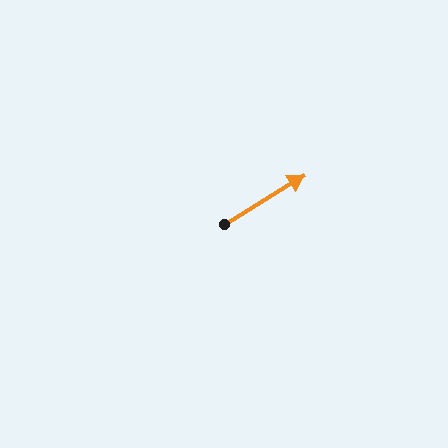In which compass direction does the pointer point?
Northeast.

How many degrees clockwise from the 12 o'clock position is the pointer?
Approximately 59 degrees.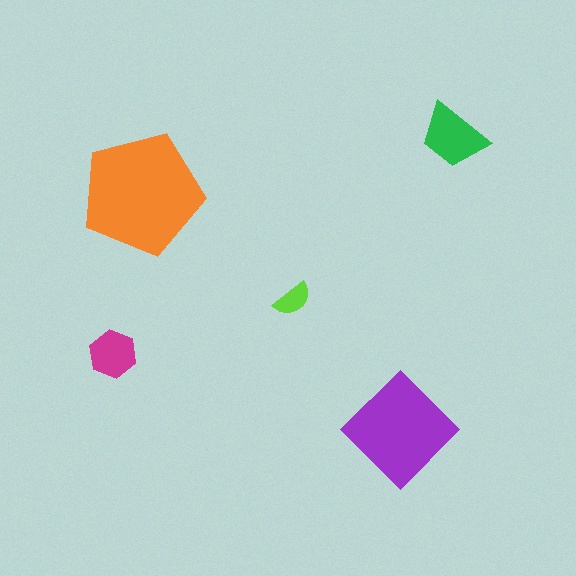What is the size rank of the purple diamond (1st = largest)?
2nd.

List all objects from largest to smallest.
The orange pentagon, the purple diamond, the green trapezoid, the magenta hexagon, the lime semicircle.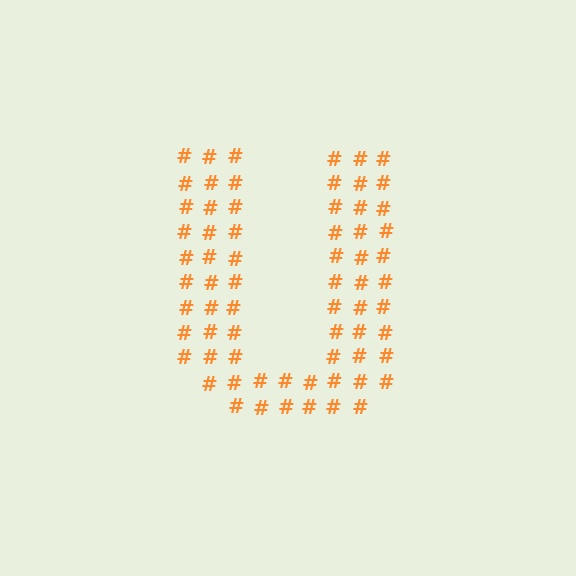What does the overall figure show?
The overall figure shows the letter U.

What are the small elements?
The small elements are hash symbols.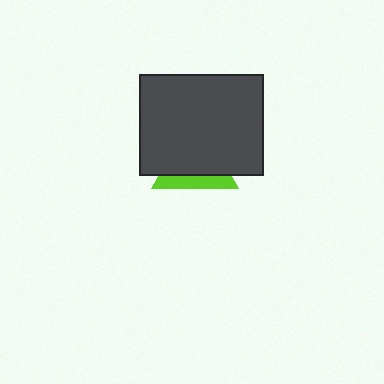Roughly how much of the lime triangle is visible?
A small part of it is visible (roughly 33%).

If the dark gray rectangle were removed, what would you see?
You would see the complete lime triangle.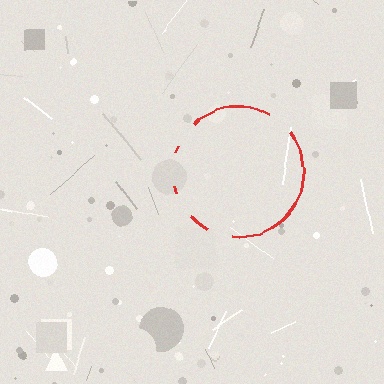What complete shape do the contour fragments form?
The contour fragments form a circle.